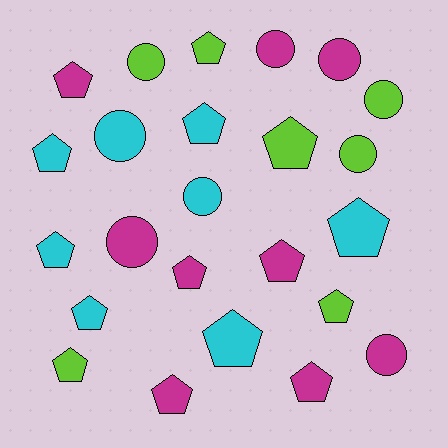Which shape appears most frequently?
Pentagon, with 15 objects.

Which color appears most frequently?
Magenta, with 9 objects.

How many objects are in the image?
There are 24 objects.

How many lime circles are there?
There are 3 lime circles.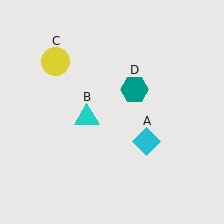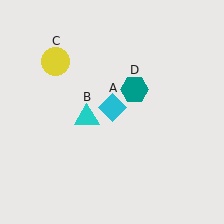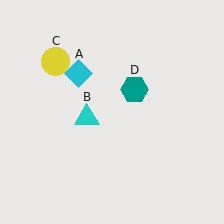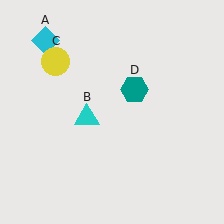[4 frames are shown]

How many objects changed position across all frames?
1 object changed position: cyan diamond (object A).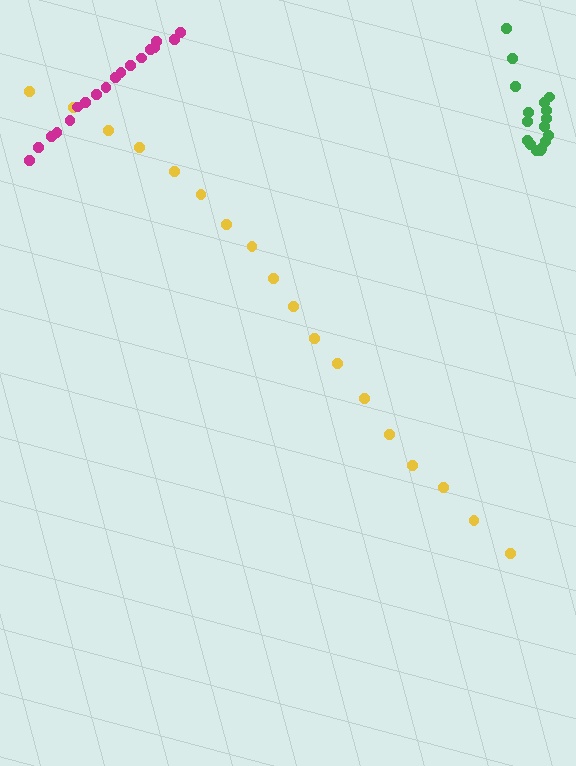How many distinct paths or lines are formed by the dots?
There are 3 distinct paths.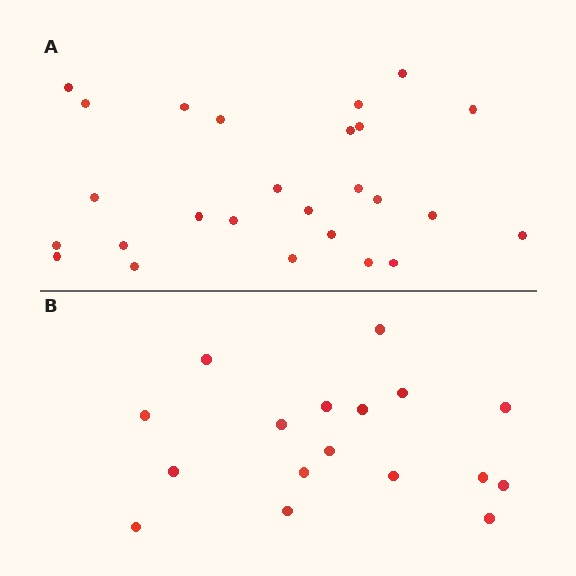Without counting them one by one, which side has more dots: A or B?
Region A (the top region) has more dots.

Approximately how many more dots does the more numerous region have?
Region A has roughly 8 or so more dots than region B.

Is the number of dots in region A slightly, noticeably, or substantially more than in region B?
Region A has substantially more. The ratio is roughly 1.5 to 1.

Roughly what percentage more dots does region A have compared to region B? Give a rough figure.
About 55% more.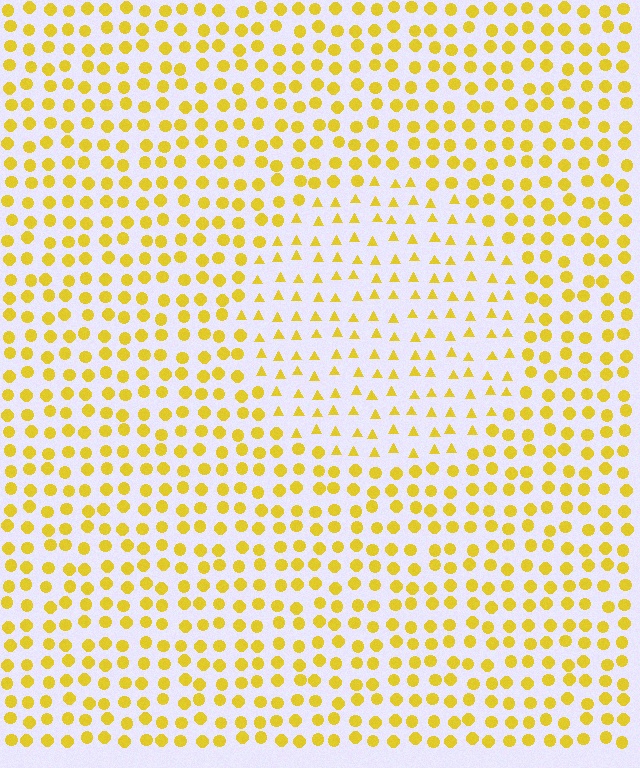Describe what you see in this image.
The image is filled with small yellow elements arranged in a uniform grid. A circle-shaped region contains triangles, while the surrounding area contains circles. The boundary is defined purely by the change in element shape.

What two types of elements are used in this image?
The image uses triangles inside the circle region and circles outside it.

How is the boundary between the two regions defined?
The boundary is defined by a change in element shape: triangles inside vs. circles outside. All elements share the same color and spacing.